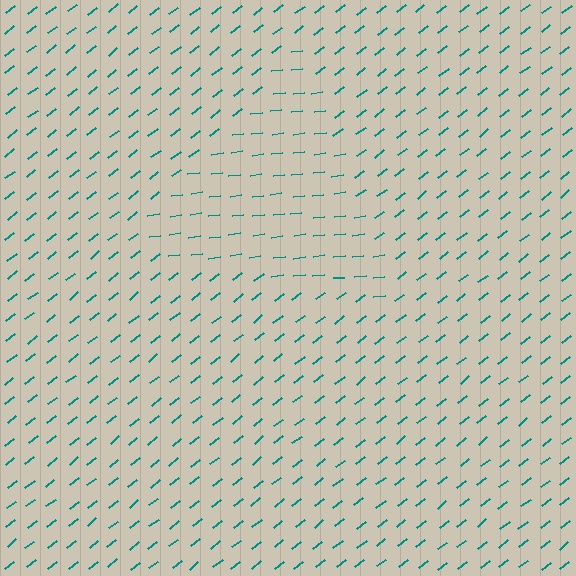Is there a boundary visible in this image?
Yes, there is a texture boundary formed by a change in line orientation.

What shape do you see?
I see a triangle.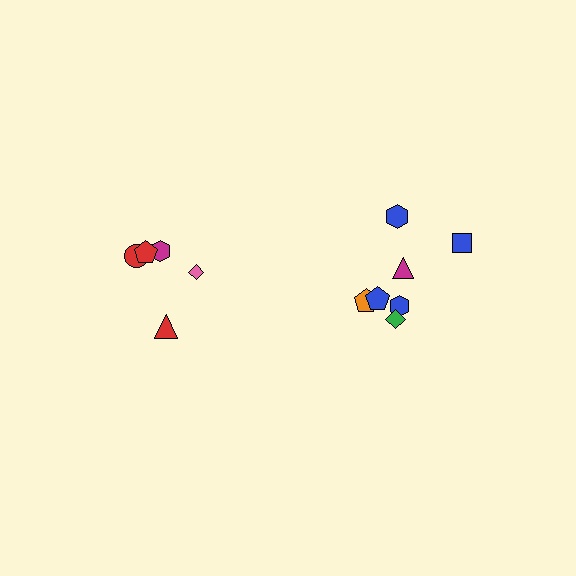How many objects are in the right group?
There are 7 objects.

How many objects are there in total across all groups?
There are 12 objects.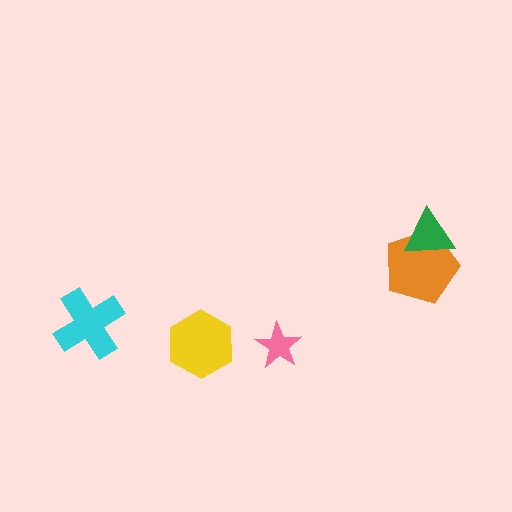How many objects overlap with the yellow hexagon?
0 objects overlap with the yellow hexagon.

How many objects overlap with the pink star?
0 objects overlap with the pink star.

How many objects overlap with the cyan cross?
0 objects overlap with the cyan cross.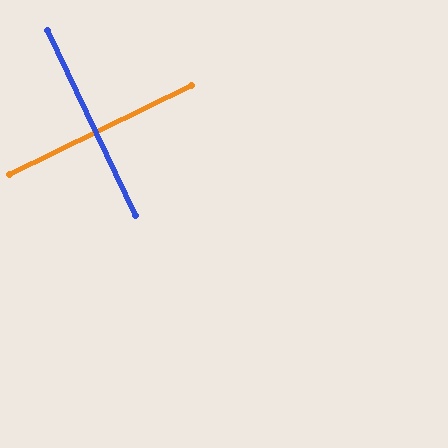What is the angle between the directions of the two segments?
Approximately 89 degrees.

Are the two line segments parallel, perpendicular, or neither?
Perpendicular — they meet at approximately 89°.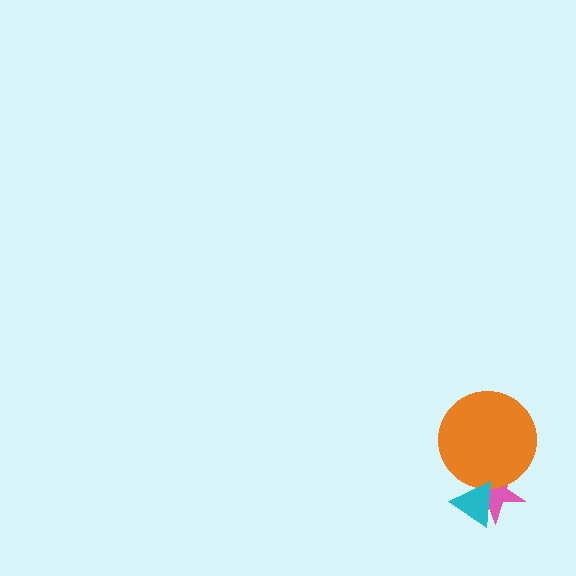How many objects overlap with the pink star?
2 objects overlap with the pink star.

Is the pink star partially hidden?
Yes, it is partially covered by another shape.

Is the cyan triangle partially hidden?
No, no other shape covers it.